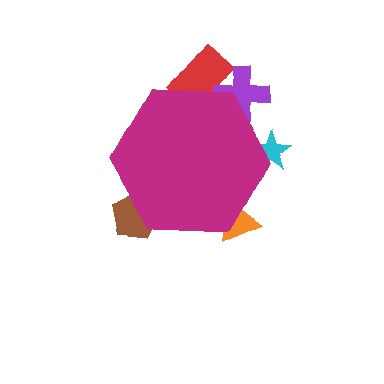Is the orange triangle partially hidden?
Yes, the orange triangle is partially hidden behind the magenta hexagon.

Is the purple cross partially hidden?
Yes, the purple cross is partially hidden behind the magenta hexagon.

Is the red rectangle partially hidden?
Yes, the red rectangle is partially hidden behind the magenta hexagon.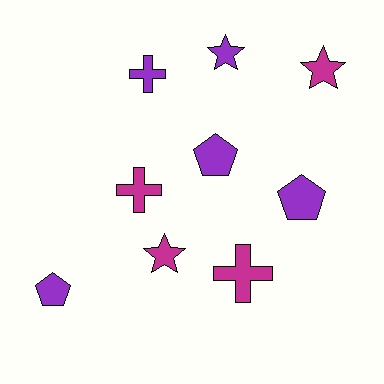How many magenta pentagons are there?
There are no magenta pentagons.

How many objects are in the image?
There are 9 objects.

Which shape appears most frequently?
Star, with 3 objects.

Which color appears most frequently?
Purple, with 5 objects.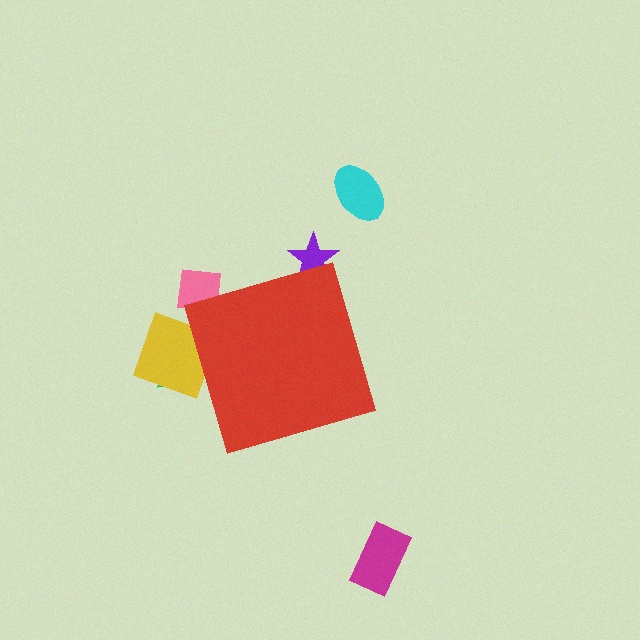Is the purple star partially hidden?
Yes, the purple star is partially hidden behind the red diamond.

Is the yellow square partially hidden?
Yes, the yellow square is partially hidden behind the red diamond.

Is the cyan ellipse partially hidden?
No, the cyan ellipse is fully visible.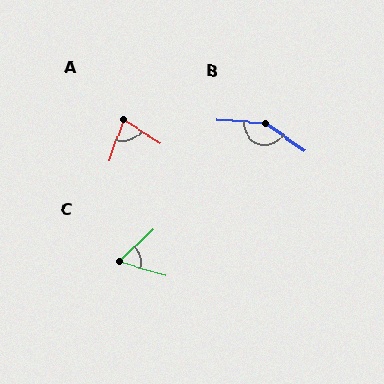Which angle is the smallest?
C, at approximately 60 degrees.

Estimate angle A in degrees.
Approximately 77 degrees.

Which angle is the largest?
B, at approximately 150 degrees.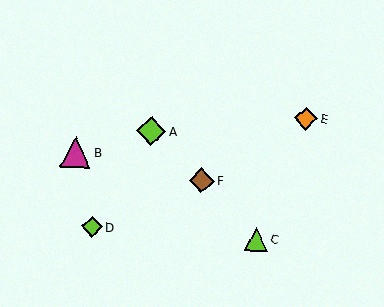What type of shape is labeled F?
Shape F is a brown diamond.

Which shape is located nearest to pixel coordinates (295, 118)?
The orange diamond (labeled E) at (306, 118) is nearest to that location.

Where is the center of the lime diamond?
The center of the lime diamond is at (92, 227).